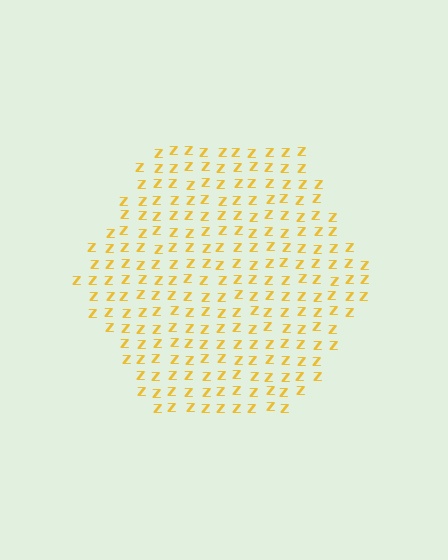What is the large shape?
The large shape is a hexagon.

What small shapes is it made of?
It is made of small letter Z's.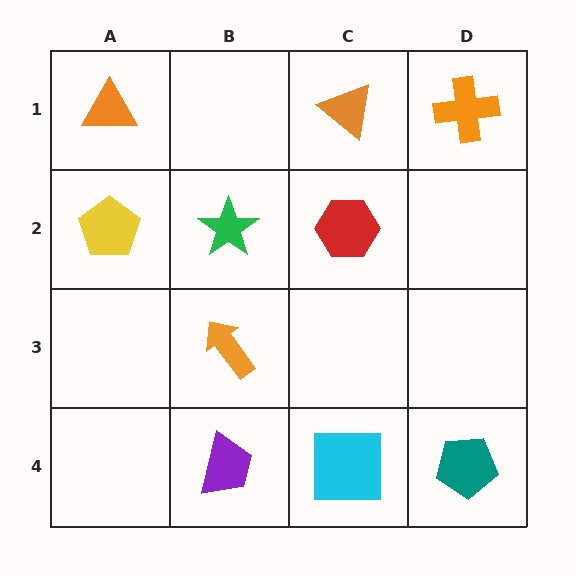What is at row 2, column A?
A yellow pentagon.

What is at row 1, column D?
An orange cross.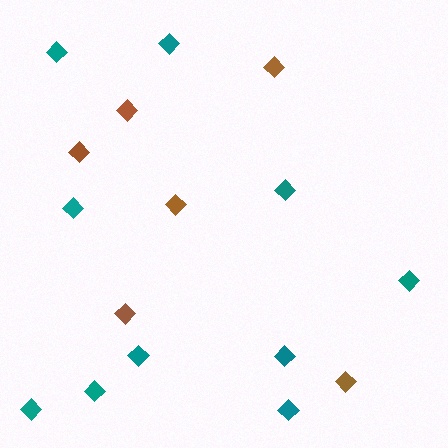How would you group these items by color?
There are 2 groups: one group of teal diamonds (10) and one group of brown diamonds (6).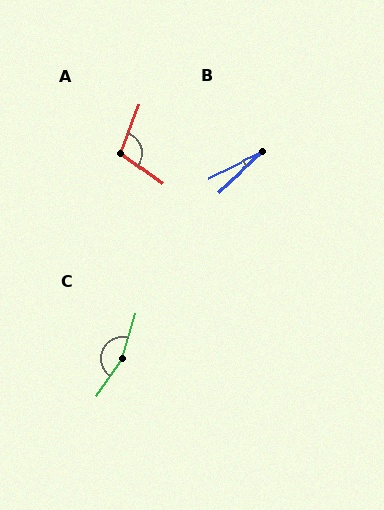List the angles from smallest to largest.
B (17°), A (105°), C (162°).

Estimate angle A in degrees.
Approximately 105 degrees.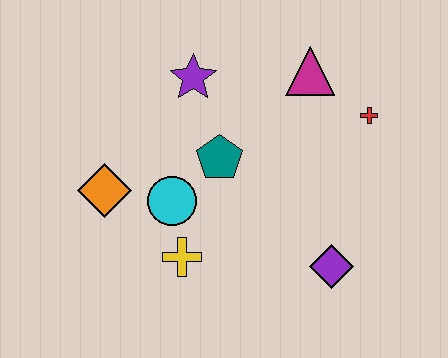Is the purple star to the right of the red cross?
No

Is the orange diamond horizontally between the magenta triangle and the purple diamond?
No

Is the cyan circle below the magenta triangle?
Yes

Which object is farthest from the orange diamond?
The red cross is farthest from the orange diamond.